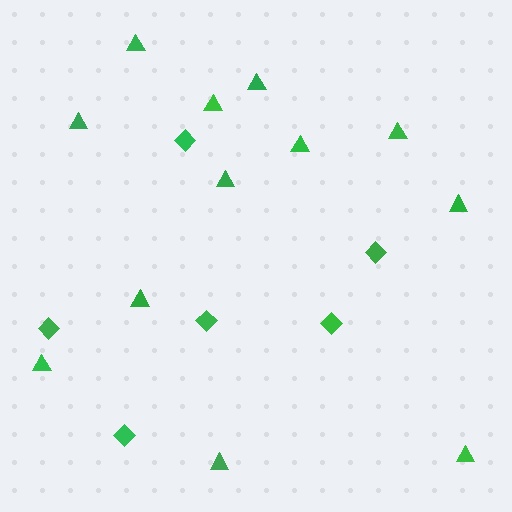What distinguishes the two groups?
There are 2 groups: one group of diamonds (6) and one group of triangles (12).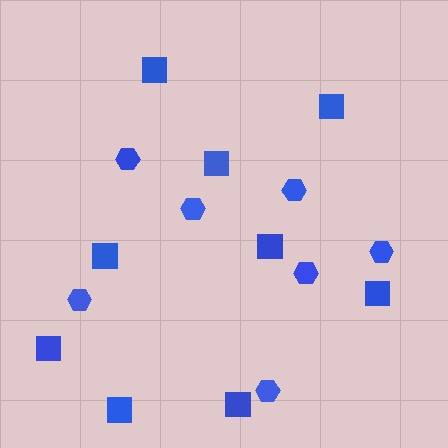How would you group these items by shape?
There are 2 groups: one group of hexagons (7) and one group of squares (9).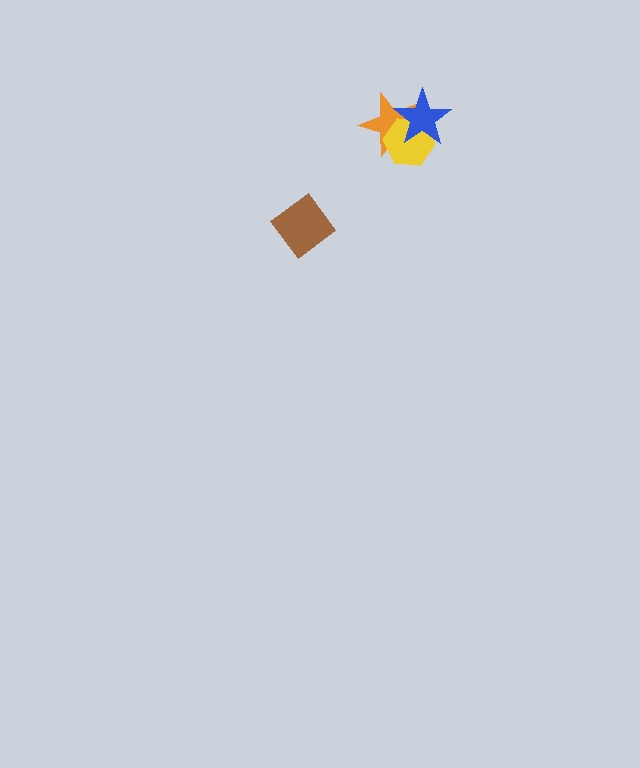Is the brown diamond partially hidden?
No, no other shape covers it.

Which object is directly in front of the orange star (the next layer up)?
The yellow hexagon is directly in front of the orange star.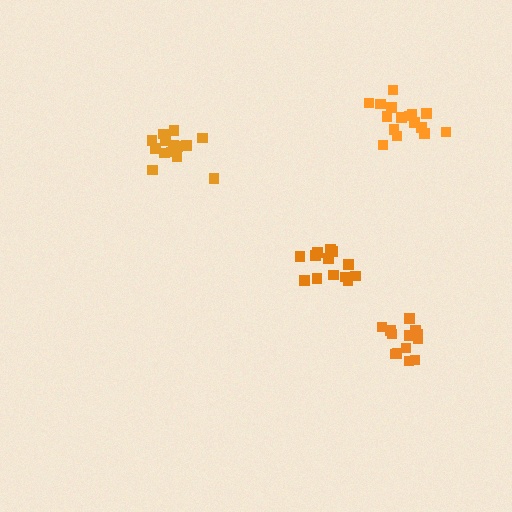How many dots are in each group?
Group 1: 14 dots, Group 2: 13 dots, Group 3: 17 dots, Group 4: 14 dots (58 total).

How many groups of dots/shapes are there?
There are 4 groups.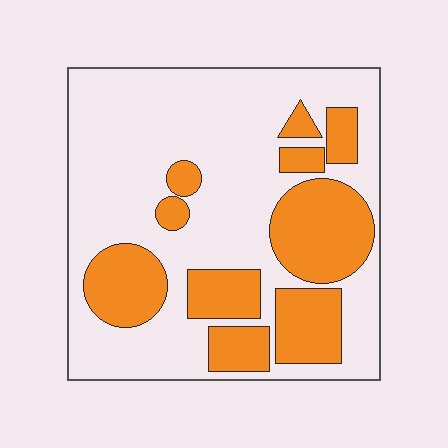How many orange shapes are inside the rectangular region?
10.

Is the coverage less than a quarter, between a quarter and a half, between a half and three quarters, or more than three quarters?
Between a quarter and a half.